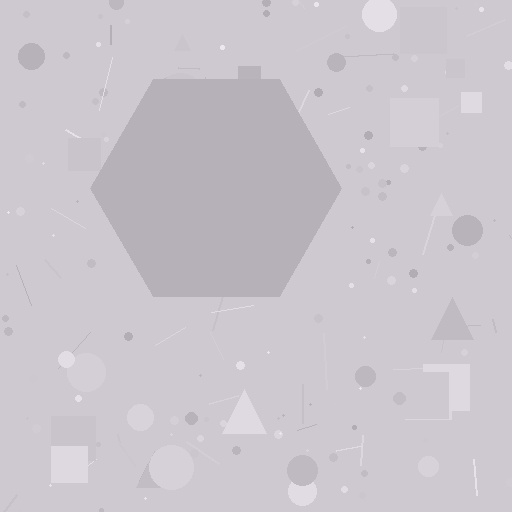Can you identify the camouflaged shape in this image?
The camouflaged shape is a hexagon.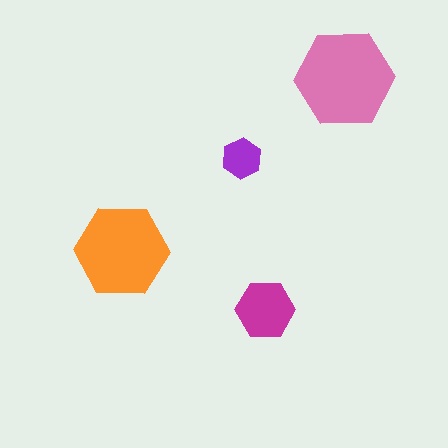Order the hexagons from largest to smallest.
the pink one, the orange one, the magenta one, the purple one.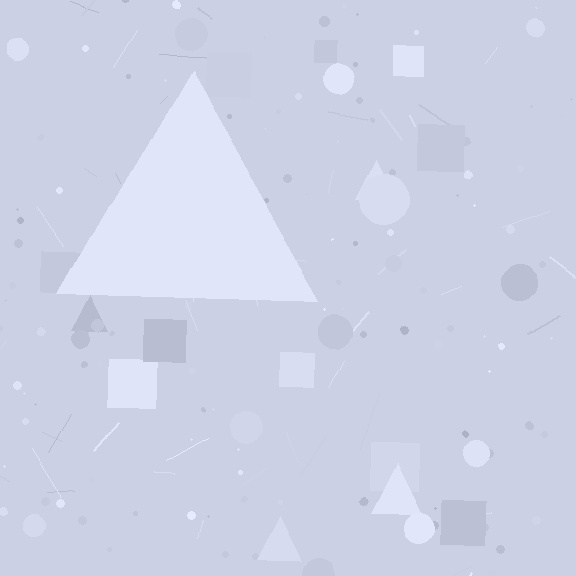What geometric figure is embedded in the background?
A triangle is embedded in the background.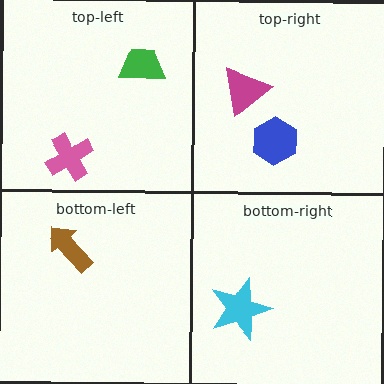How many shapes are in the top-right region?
2.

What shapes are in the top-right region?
The magenta triangle, the blue hexagon.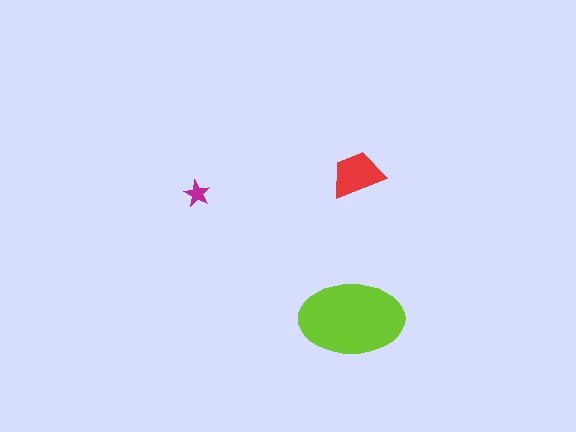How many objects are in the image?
There are 3 objects in the image.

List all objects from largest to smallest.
The lime ellipse, the red trapezoid, the magenta star.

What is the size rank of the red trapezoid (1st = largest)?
2nd.